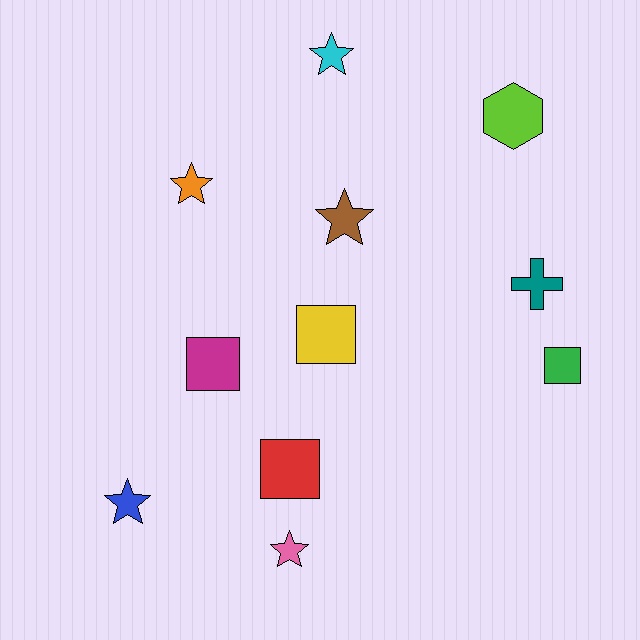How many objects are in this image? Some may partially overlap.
There are 11 objects.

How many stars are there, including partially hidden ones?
There are 5 stars.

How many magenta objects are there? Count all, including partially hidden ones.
There is 1 magenta object.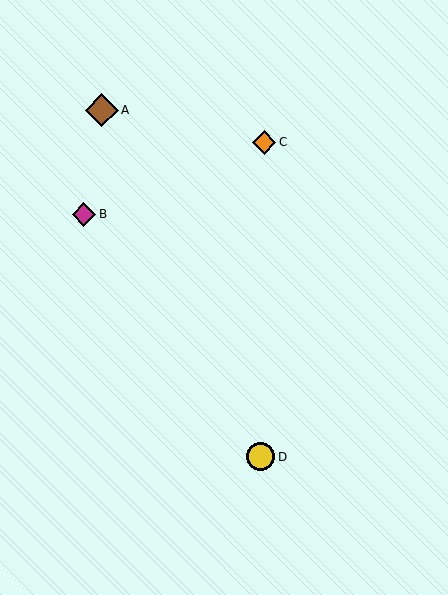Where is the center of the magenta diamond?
The center of the magenta diamond is at (84, 214).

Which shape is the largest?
The brown diamond (labeled A) is the largest.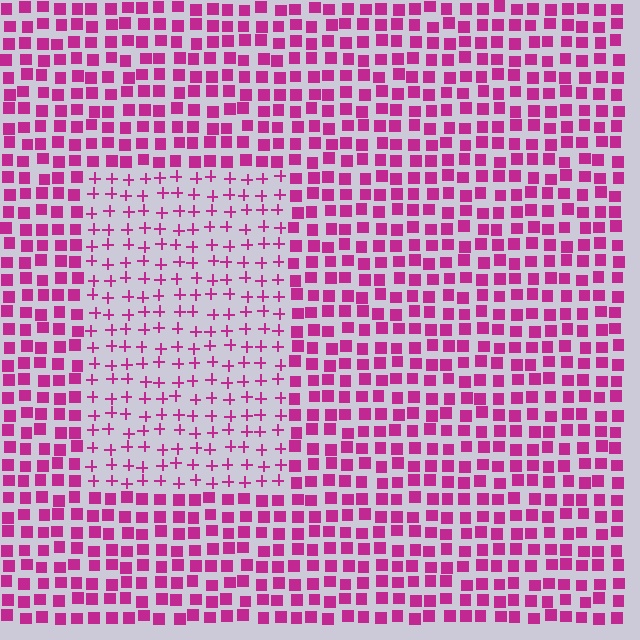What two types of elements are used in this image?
The image uses plus signs inside the rectangle region and squares outside it.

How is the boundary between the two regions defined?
The boundary is defined by a change in element shape: plus signs inside vs. squares outside. All elements share the same color and spacing.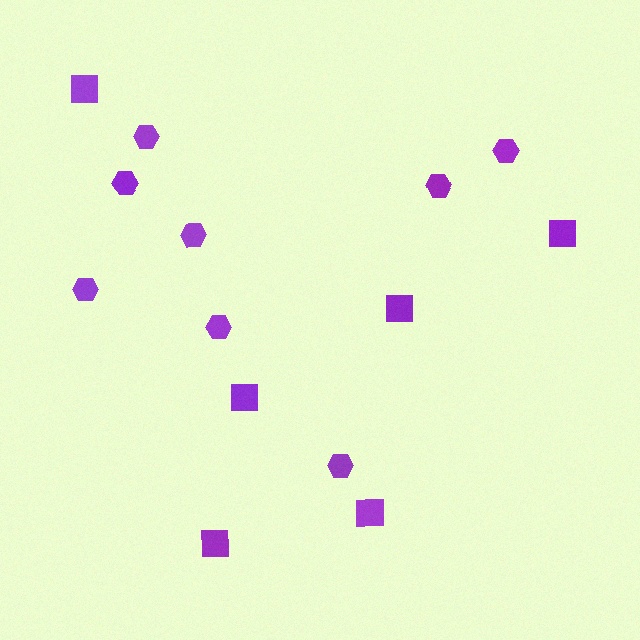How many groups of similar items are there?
There are 2 groups: one group of hexagons (8) and one group of squares (6).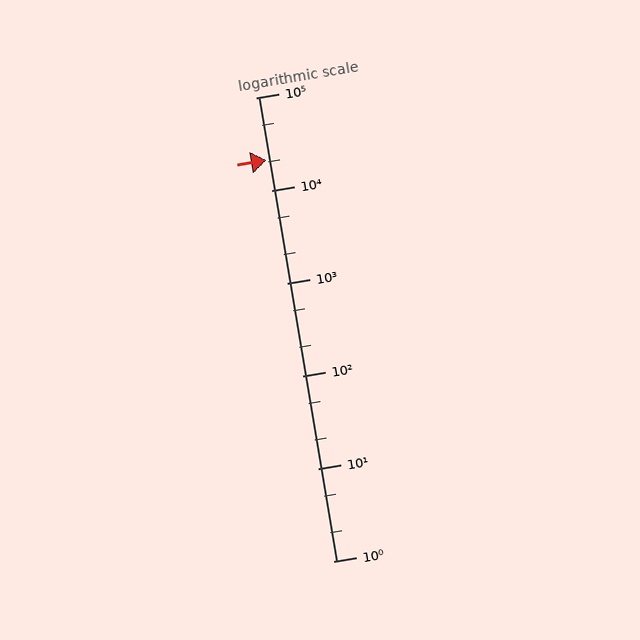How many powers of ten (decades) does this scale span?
The scale spans 5 decades, from 1 to 100000.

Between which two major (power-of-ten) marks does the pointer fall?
The pointer is between 10000 and 100000.